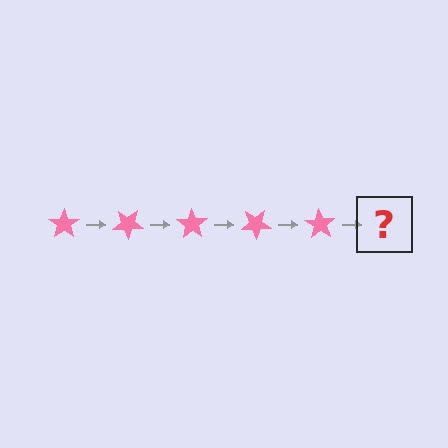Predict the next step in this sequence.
The next step is a pink star rotated 175 degrees.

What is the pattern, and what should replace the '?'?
The pattern is that the star rotates 35 degrees each step. The '?' should be a pink star rotated 175 degrees.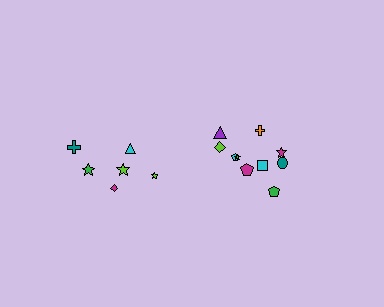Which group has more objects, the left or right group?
The right group.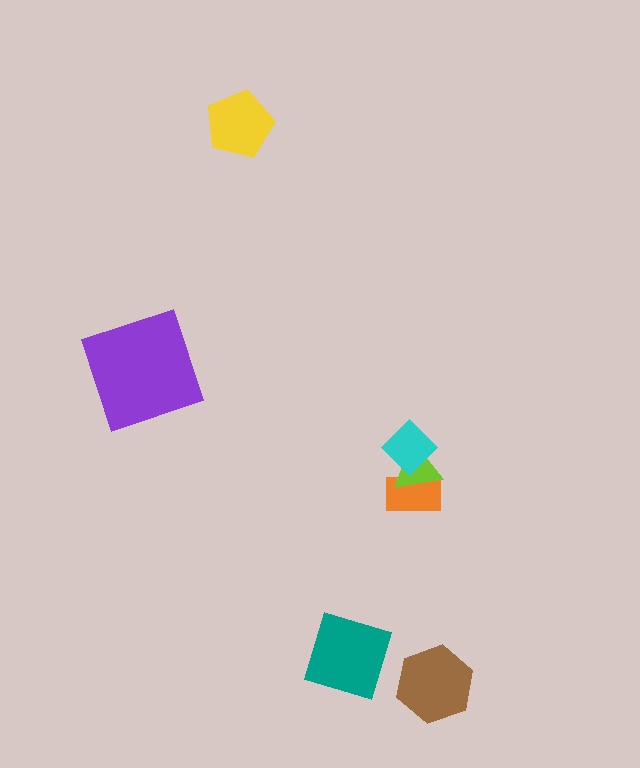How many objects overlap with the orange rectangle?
2 objects overlap with the orange rectangle.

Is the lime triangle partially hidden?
Yes, it is partially covered by another shape.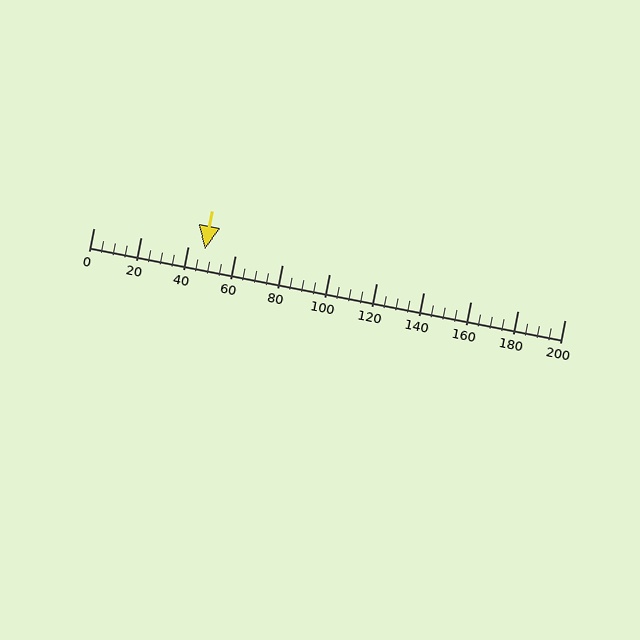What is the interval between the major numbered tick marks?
The major tick marks are spaced 20 units apart.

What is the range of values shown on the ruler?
The ruler shows values from 0 to 200.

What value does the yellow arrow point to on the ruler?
The yellow arrow points to approximately 47.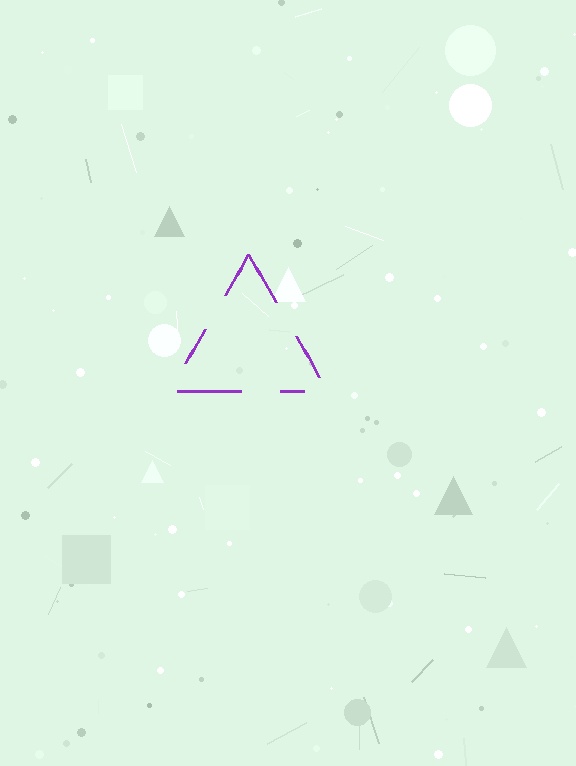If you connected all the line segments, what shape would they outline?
They would outline a triangle.